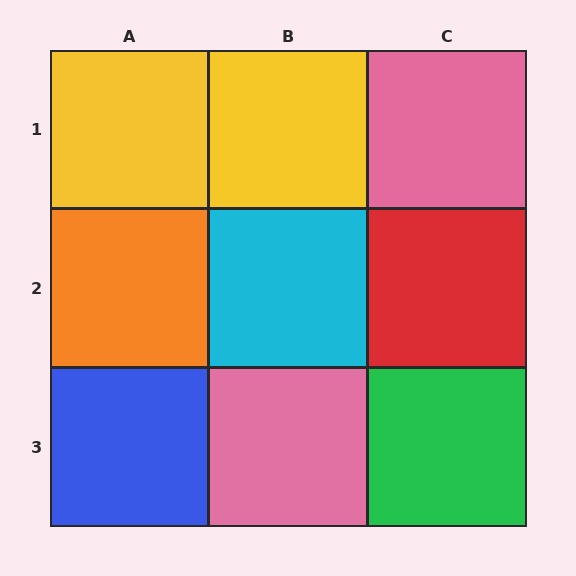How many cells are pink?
2 cells are pink.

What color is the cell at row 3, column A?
Blue.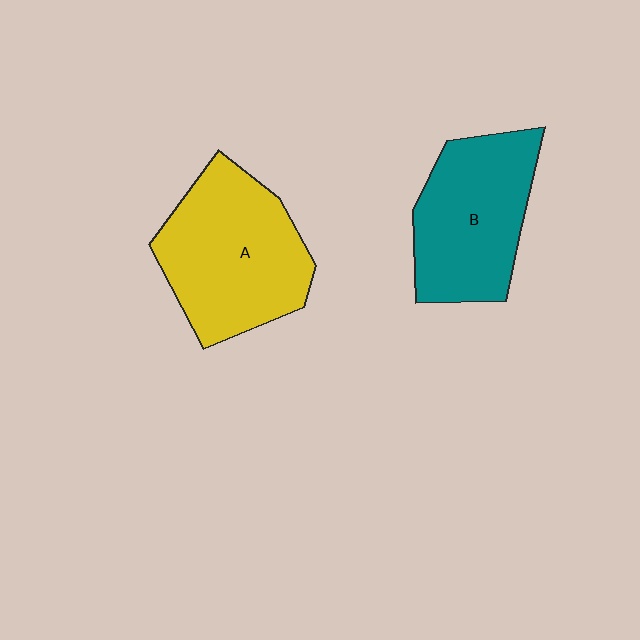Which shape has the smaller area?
Shape B (teal).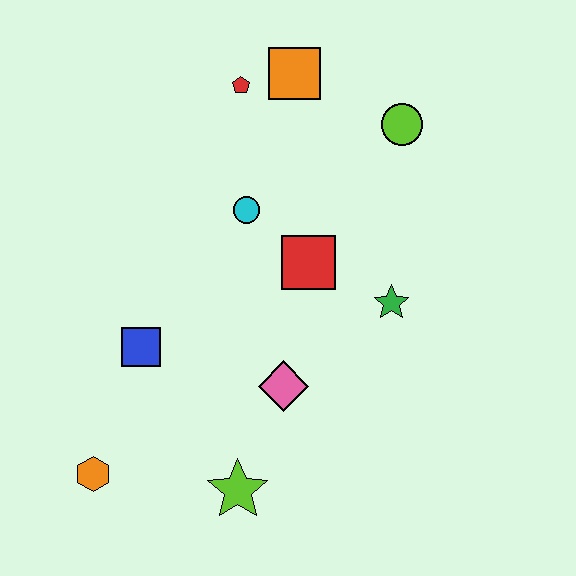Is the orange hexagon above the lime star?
Yes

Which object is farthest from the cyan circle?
The orange hexagon is farthest from the cyan circle.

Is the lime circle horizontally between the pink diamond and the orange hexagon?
No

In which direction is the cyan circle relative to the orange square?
The cyan circle is below the orange square.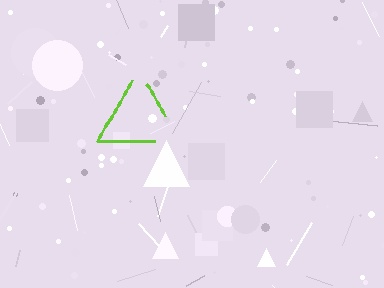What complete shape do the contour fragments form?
The contour fragments form a triangle.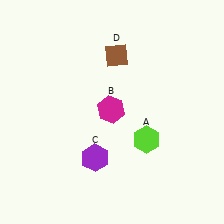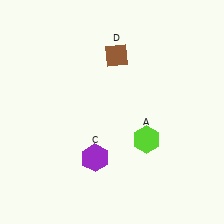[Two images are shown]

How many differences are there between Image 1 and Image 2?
There is 1 difference between the two images.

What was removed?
The magenta hexagon (B) was removed in Image 2.